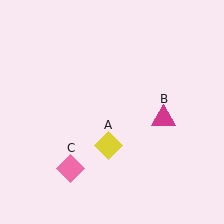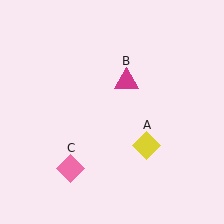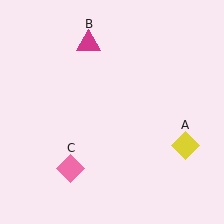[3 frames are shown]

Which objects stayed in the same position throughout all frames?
Pink diamond (object C) remained stationary.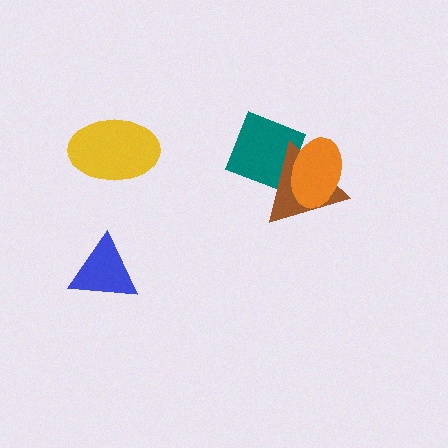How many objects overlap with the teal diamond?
2 objects overlap with the teal diamond.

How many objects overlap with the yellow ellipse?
0 objects overlap with the yellow ellipse.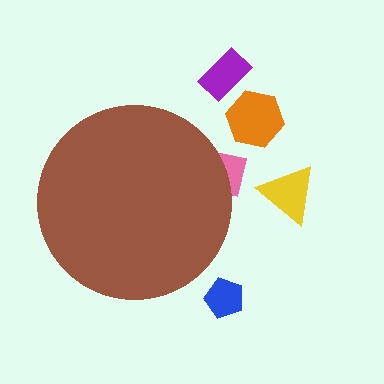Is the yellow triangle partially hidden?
No, the yellow triangle is fully visible.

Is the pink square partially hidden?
Yes, the pink square is partially hidden behind the brown circle.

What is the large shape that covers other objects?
A brown circle.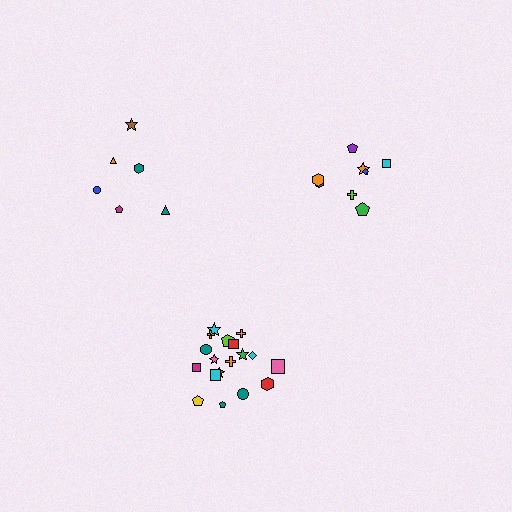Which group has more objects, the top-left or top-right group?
The top-right group.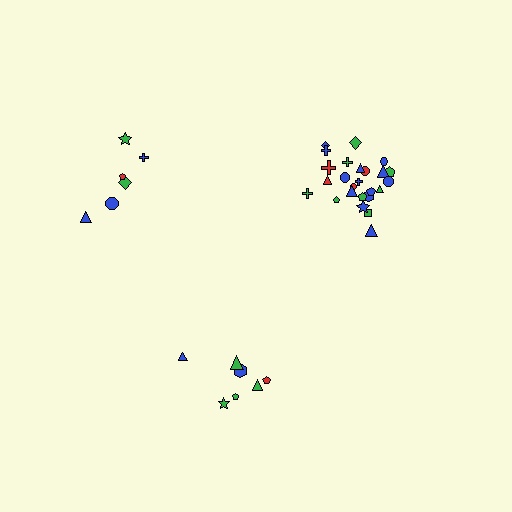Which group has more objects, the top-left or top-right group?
The top-right group.